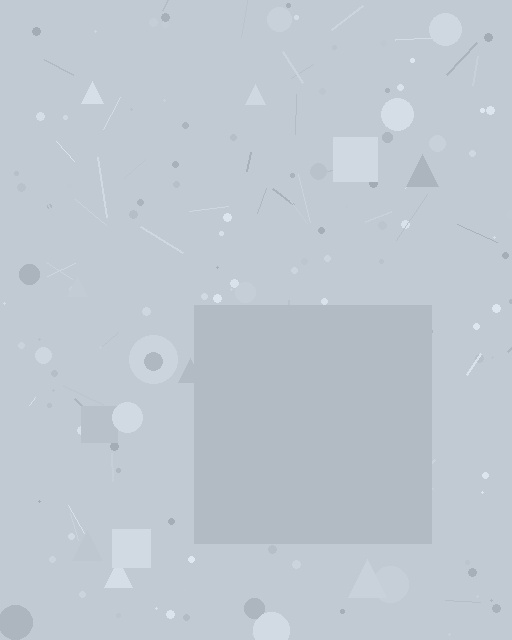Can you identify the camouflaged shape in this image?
The camouflaged shape is a square.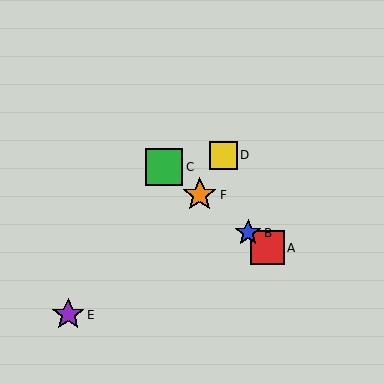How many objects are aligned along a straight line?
4 objects (A, B, C, F) are aligned along a straight line.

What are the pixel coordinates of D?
Object D is at (223, 155).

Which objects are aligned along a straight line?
Objects A, B, C, F are aligned along a straight line.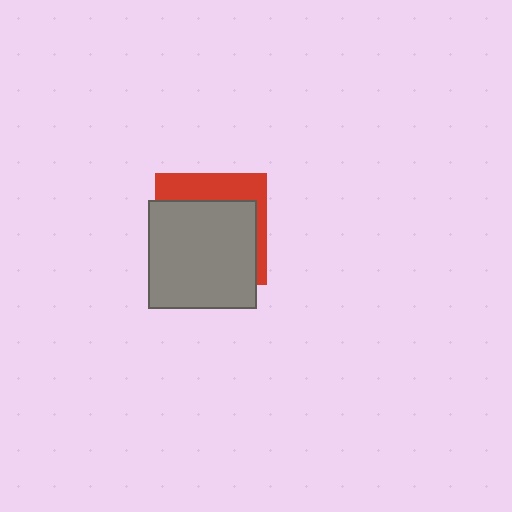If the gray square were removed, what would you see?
You would see the complete red square.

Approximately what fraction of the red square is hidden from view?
Roughly 70% of the red square is hidden behind the gray square.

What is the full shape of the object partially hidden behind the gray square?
The partially hidden object is a red square.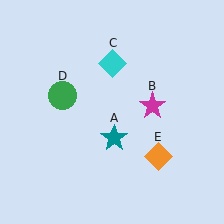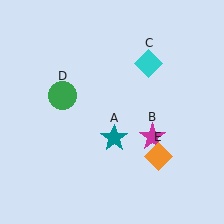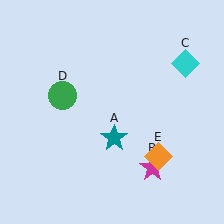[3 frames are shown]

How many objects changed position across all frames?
2 objects changed position: magenta star (object B), cyan diamond (object C).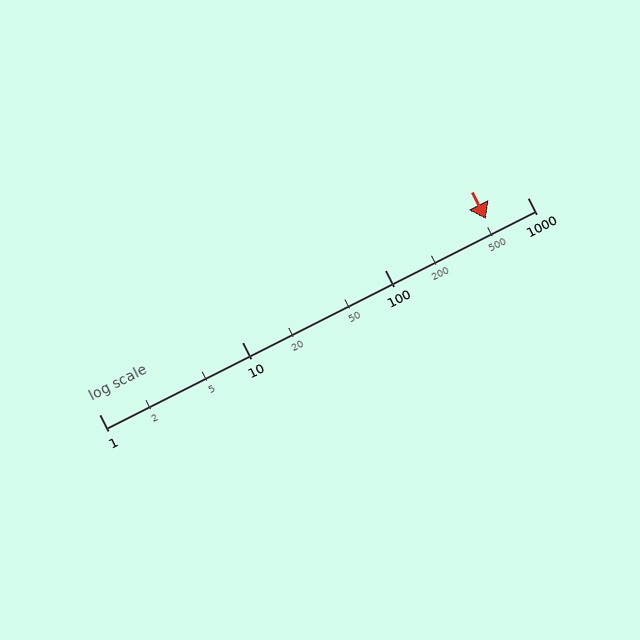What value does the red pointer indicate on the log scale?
The pointer indicates approximately 510.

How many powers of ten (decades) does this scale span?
The scale spans 3 decades, from 1 to 1000.